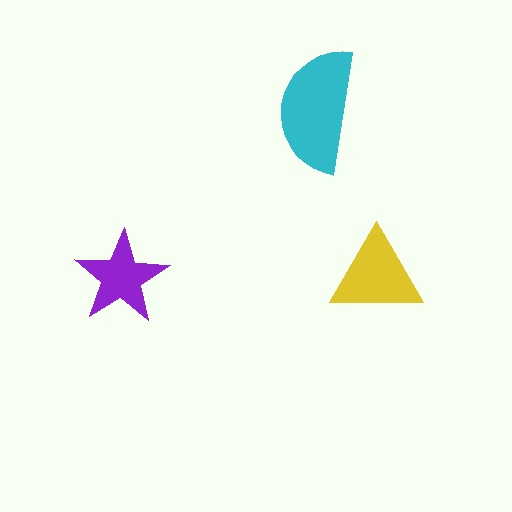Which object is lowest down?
The purple star is bottommost.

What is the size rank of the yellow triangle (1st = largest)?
2nd.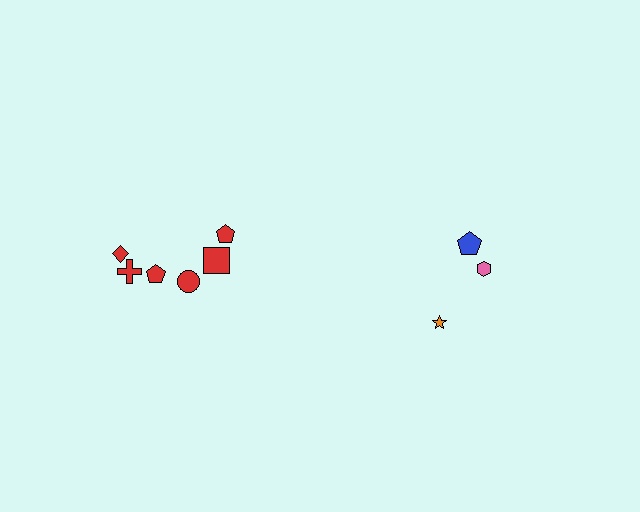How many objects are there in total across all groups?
There are 9 objects.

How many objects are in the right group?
There are 3 objects.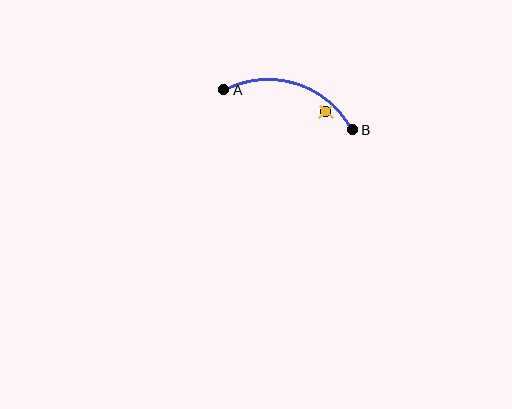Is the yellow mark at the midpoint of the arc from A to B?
No — the yellow mark does not lie on the arc at all. It sits slightly inside the curve.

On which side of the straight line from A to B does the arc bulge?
The arc bulges above the straight line connecting A and B.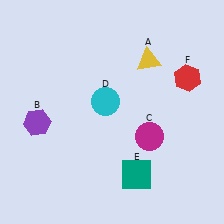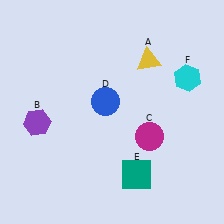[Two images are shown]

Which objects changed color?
D changed from cyan to blue. F changed from red to cyan.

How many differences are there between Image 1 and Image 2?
There are 2 differences between the two images.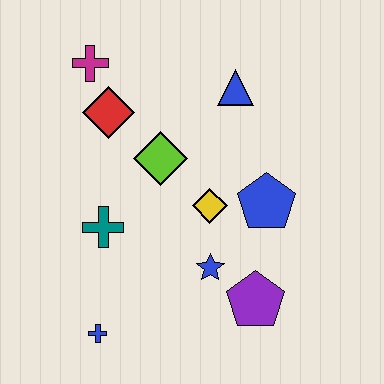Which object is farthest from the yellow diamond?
The magenta cross is farthest from the yellow diamond.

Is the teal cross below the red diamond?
Yes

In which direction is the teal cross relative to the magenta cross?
The teal cross is below the magenta cross.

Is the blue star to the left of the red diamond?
No